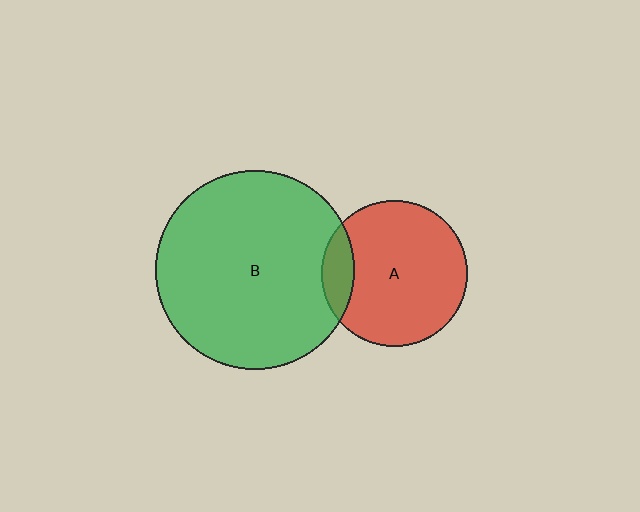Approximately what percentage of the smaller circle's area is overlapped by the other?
Approximately 15%.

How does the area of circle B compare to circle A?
Approximately 1.8 times.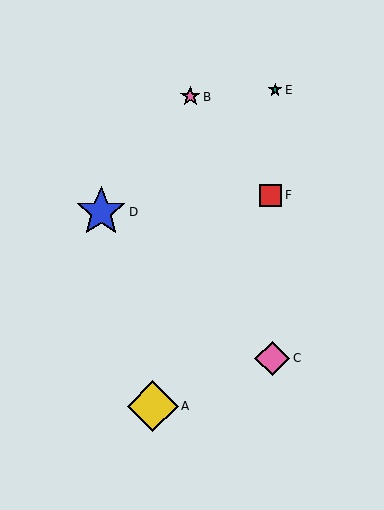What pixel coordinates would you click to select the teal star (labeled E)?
Click at (275, 90) to select the teal star E.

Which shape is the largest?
The yellow diamond (labeled A) is the largest.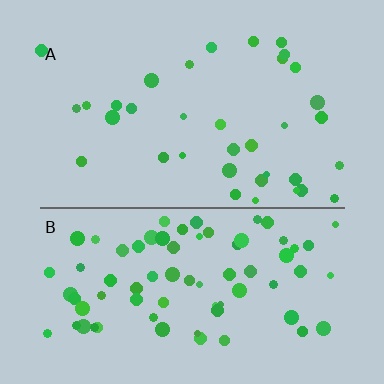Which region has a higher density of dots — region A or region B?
B (the bottom).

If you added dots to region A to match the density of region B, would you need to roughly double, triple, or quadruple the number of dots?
Approximately double.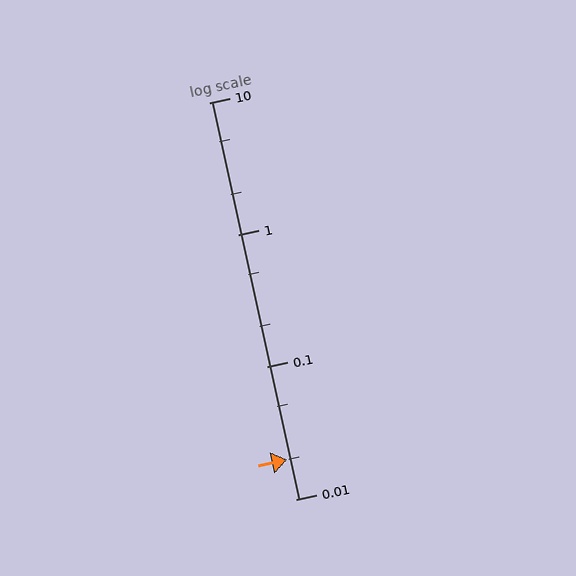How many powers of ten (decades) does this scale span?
The scale spans 3 decades, from 0.01 to 10.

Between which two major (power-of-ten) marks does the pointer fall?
The pointer is between 0.01 and 0.1.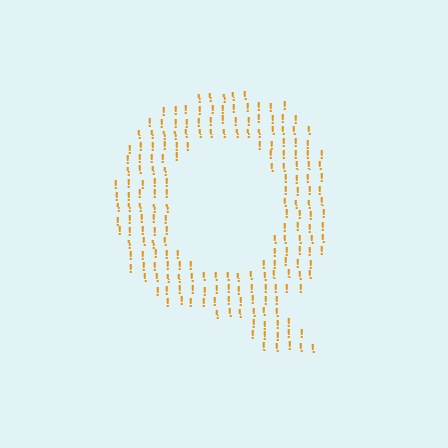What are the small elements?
The small elements are exclamation marks.